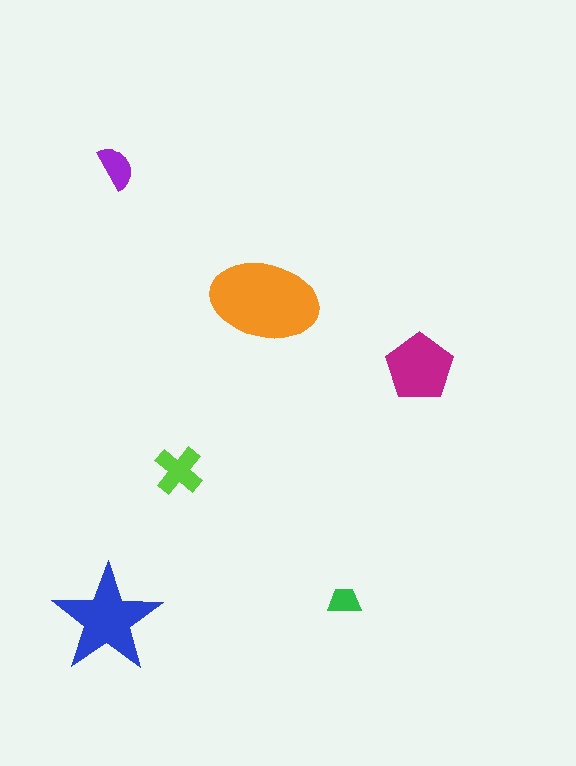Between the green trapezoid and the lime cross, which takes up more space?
The lime cross.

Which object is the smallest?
The green trapezoid.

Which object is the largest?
The orange ellipse.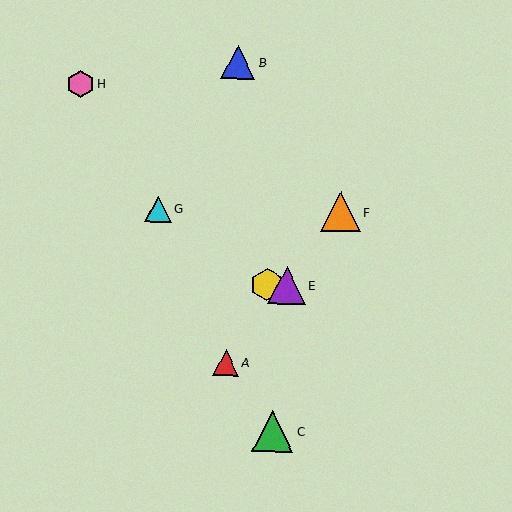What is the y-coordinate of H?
Object H is at y≈84.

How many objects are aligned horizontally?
2 objects (D, E) are aligned horizontally.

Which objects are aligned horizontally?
Objects D, E are aligned horizontally.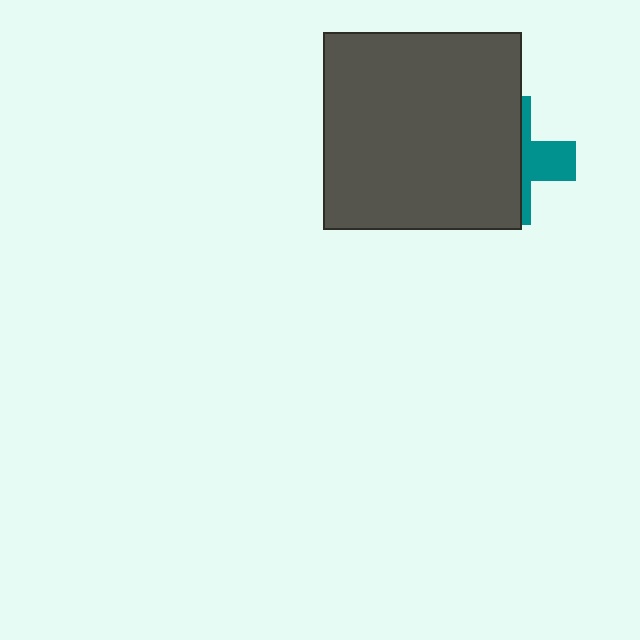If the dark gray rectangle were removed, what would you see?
You would see the complete teal cross.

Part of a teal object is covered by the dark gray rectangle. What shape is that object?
It is a cross.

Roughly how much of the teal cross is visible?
A small part of it is visible (roughly 35%).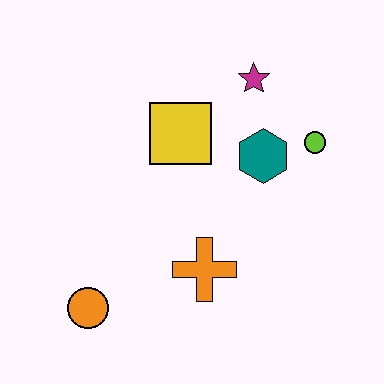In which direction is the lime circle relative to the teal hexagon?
The lime circle is to the right of the teal hexagon.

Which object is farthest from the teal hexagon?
The orange circle is farthest from the teal hexagon.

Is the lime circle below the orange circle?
No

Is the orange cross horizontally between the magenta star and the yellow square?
Yes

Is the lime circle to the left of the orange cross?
No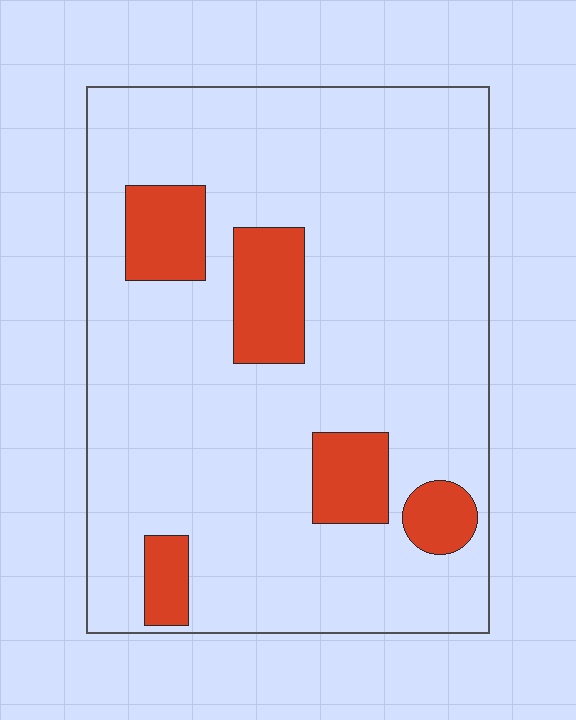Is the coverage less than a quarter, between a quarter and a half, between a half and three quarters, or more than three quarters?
Less than a quarter.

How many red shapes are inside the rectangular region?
5.